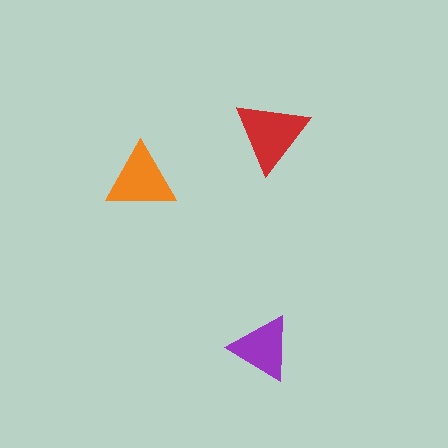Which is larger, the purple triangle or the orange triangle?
The orange one.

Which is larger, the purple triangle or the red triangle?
The red one.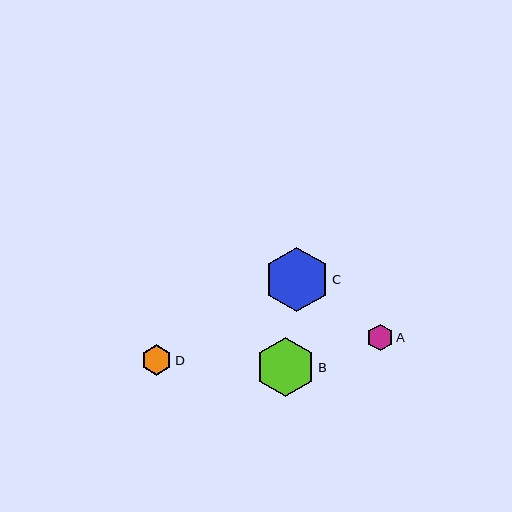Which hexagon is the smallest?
Hexagon A is the smallest with a size of approximately 27 pixels.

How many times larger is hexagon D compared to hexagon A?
Hexagon D is approximately 1.1 times the size of hexagon A.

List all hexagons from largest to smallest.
From largest to smallest: C, B, D, A.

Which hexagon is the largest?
Hexagon C is the largest with a size of approximately 65 pixels.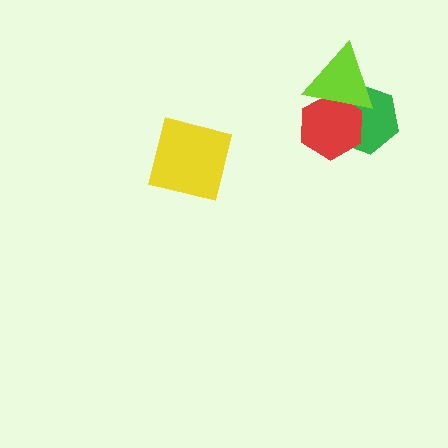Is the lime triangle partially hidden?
No, no other shape covers it.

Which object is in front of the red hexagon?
The lime triangle is in front of the red hexagon.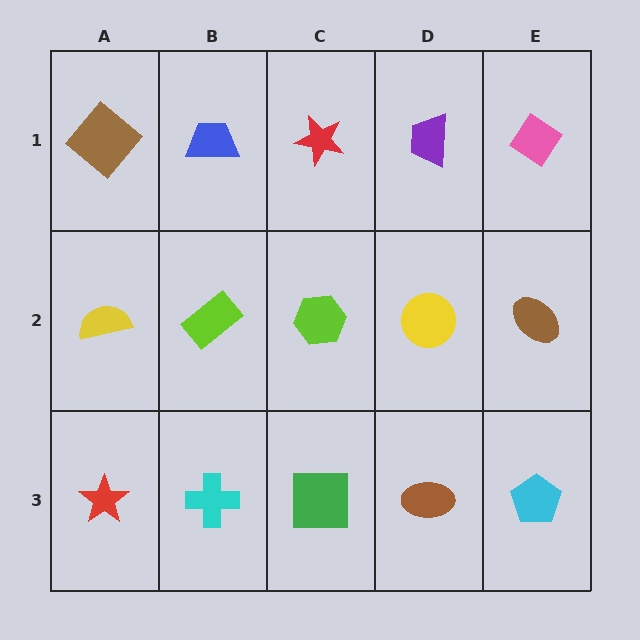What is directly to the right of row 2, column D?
A brown ellipse.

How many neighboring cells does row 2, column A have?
3.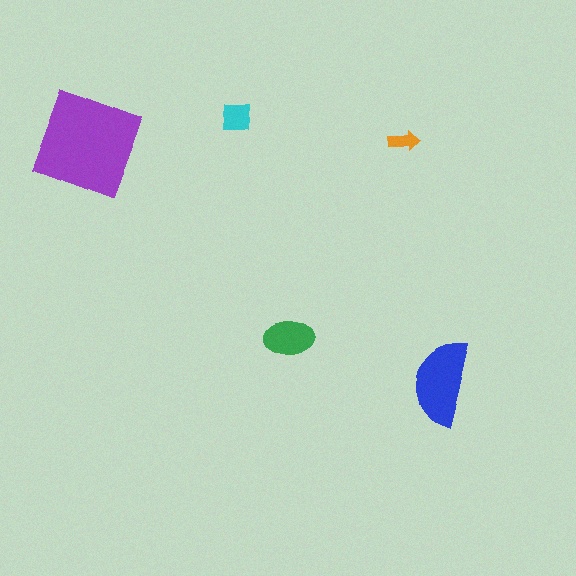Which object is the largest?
The purple square.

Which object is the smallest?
The orange arrow.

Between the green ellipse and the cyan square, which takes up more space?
The green ellipse.